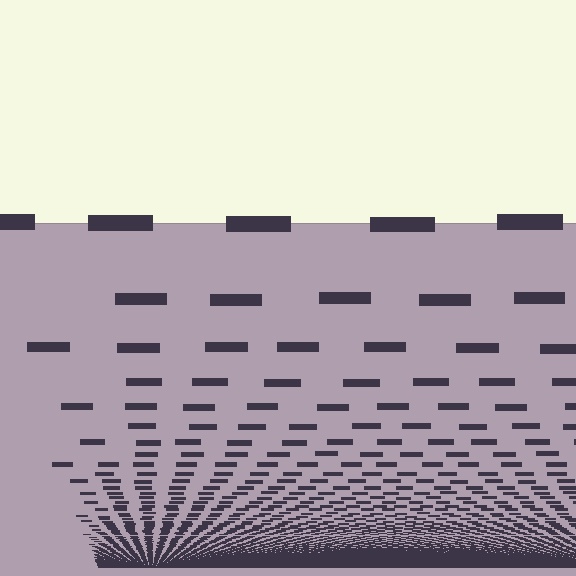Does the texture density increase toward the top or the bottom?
Density increases toward the bottom.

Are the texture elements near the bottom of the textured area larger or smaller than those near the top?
Smaller. The gradient is inverted — elements near the bottom are smaller and denser.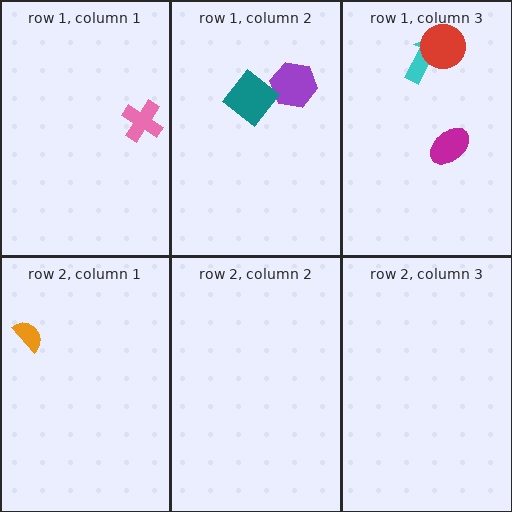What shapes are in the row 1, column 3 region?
The cyan arrow, the red circle, the magenta ellipse.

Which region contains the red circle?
The row 1, column 3 region.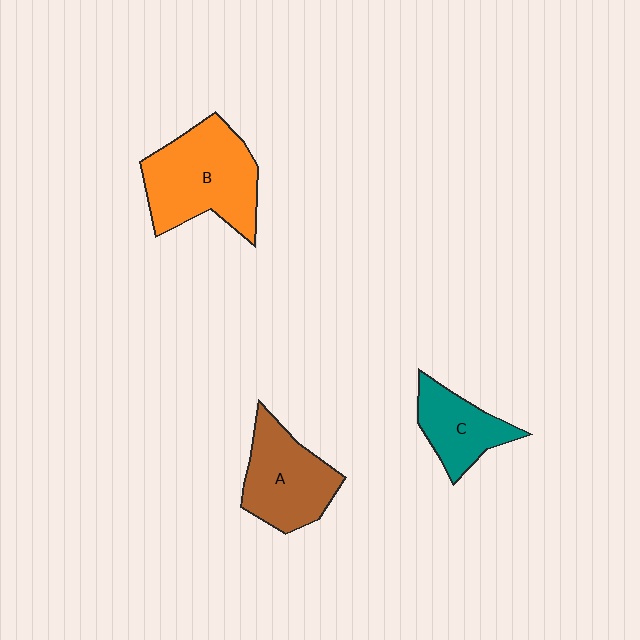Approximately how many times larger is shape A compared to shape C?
Approximately 1.4 times.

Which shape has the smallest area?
Shape C (teal).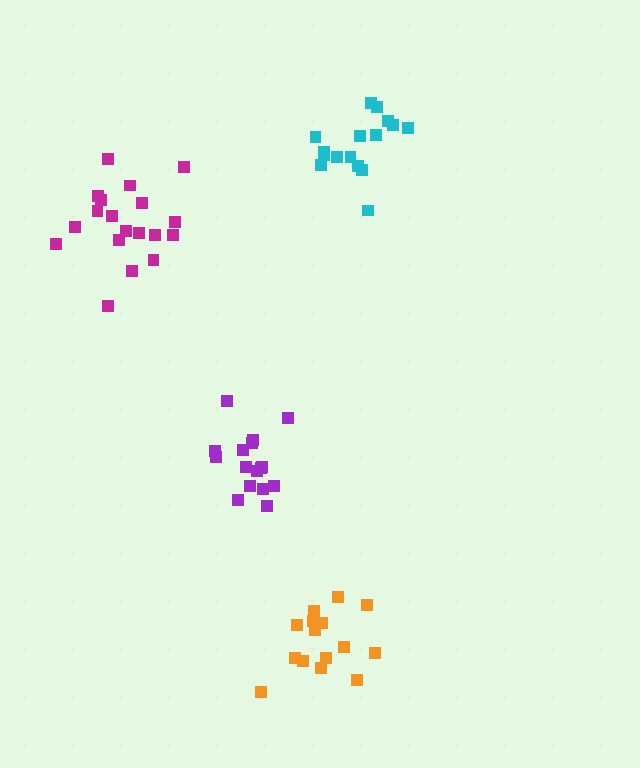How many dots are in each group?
Group 1: 16 dots, Group 2: 16 dots, Group 3: 19 dots, Group 4: 15 dots (66 total).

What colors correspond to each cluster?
The clusters are colored: purple, cyan, magenta, orange.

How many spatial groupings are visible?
There are 4 spatial groupings.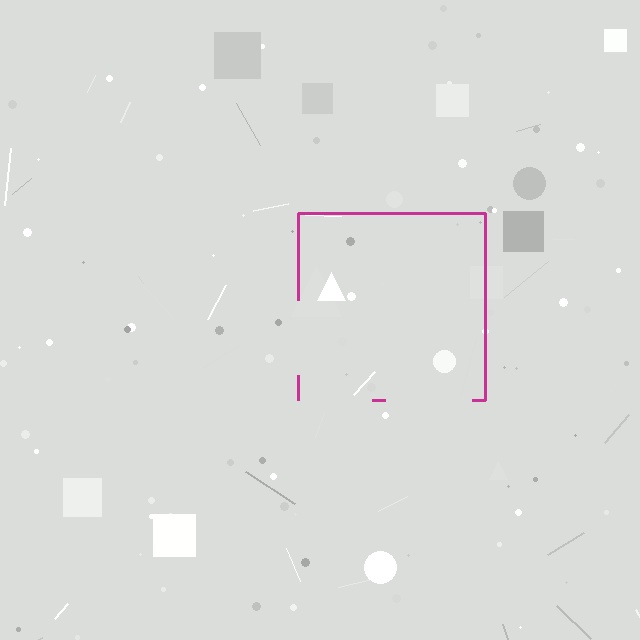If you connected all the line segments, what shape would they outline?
They would outline a square.